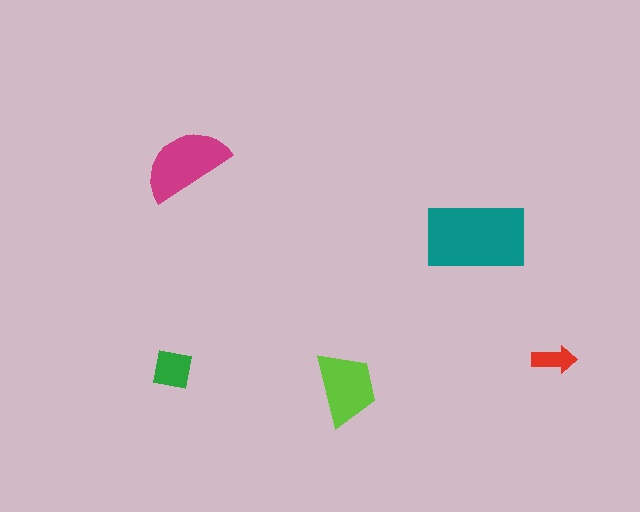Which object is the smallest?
The red arrow.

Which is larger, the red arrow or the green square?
The green square.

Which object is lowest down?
The lime trapezoid is bottommost.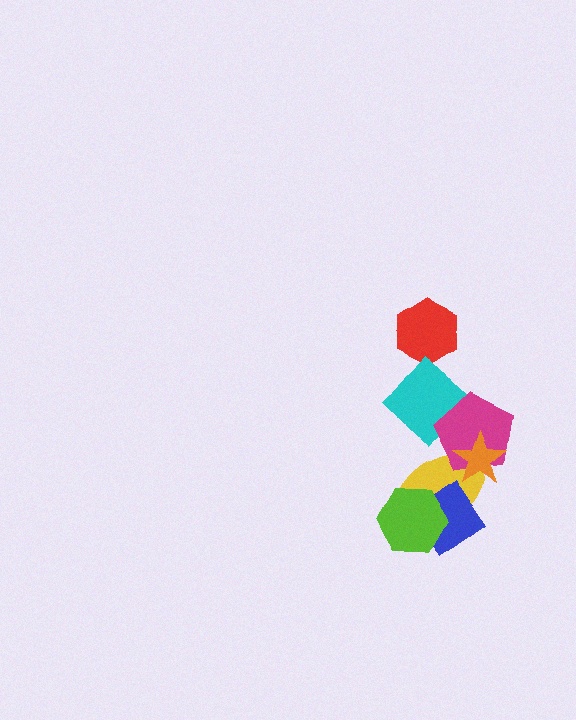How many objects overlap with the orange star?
2 objects overlap with the orange star.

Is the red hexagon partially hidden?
Yes, it is partially covered by another shape.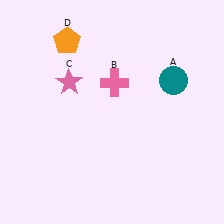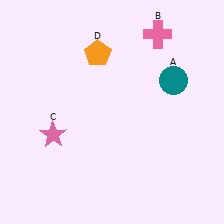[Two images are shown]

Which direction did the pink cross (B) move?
The pink cross (B) moved up.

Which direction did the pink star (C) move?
The pink star (C) moved down.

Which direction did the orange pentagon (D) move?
The orange pentagon (D) moved right.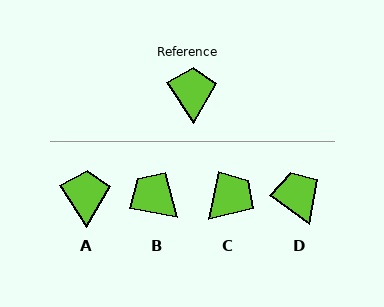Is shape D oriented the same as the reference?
No, it is off by about 20 degrees.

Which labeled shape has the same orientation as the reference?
A.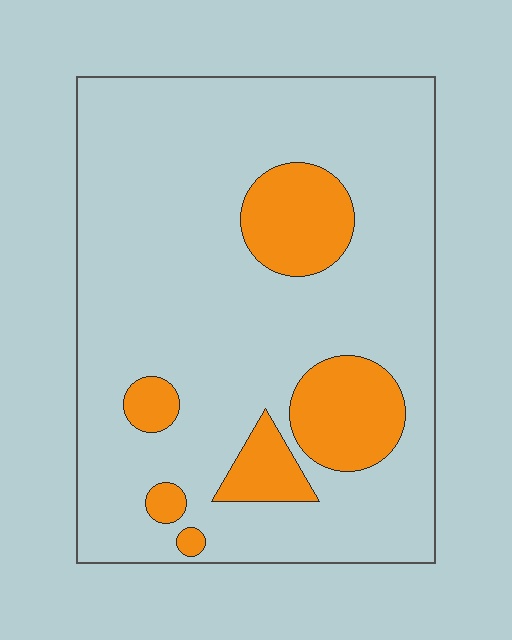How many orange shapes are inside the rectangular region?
6.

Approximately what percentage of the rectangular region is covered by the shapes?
Approximately 20%.